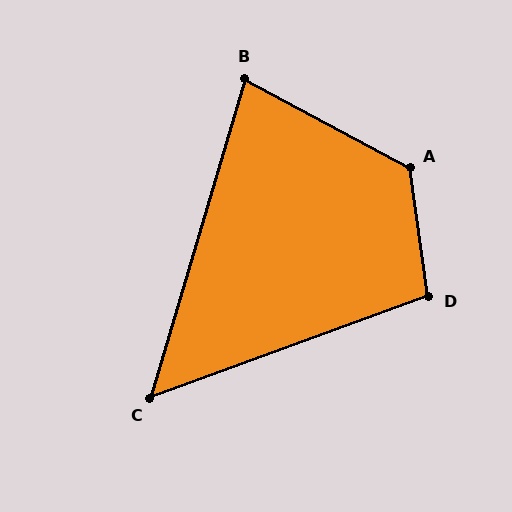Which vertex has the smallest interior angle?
C, at approximately 53 degrees.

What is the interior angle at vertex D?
Approximately 102 degrees (obtuse).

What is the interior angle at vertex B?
Approximately 78 degrees (acute).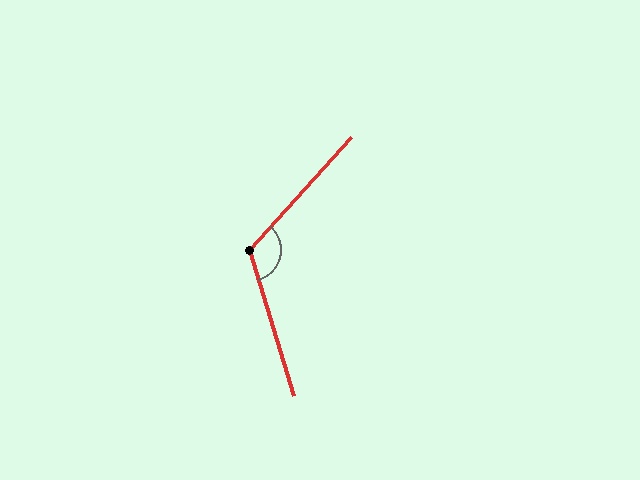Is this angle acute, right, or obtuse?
It is obtuse.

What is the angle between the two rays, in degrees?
Approximately 121 degrees.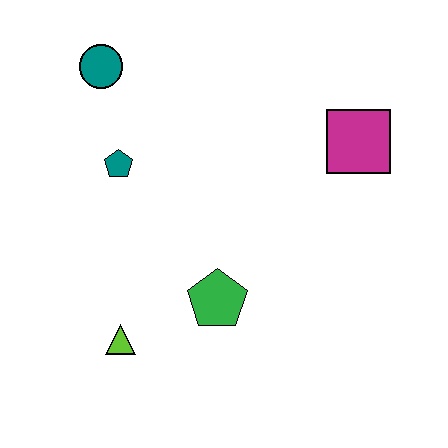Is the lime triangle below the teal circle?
Yes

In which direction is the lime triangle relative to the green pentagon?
The lime triangle is to the left of the green pentagon.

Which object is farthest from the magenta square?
The lime triangle is farthest from the magenta square.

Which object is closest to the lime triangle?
The green pentagon is closest to the lime triangle.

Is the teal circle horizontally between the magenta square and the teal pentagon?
No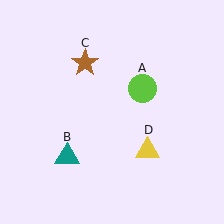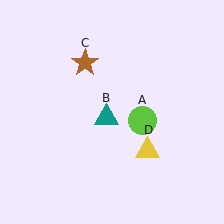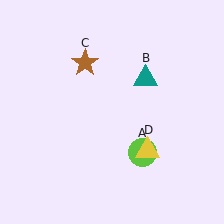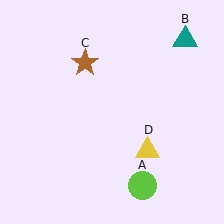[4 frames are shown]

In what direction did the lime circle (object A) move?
The lime circle (object A) moved down.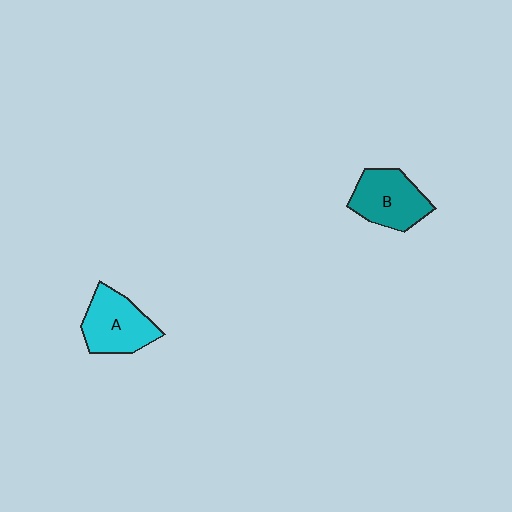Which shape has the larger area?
Shape A (cyan).